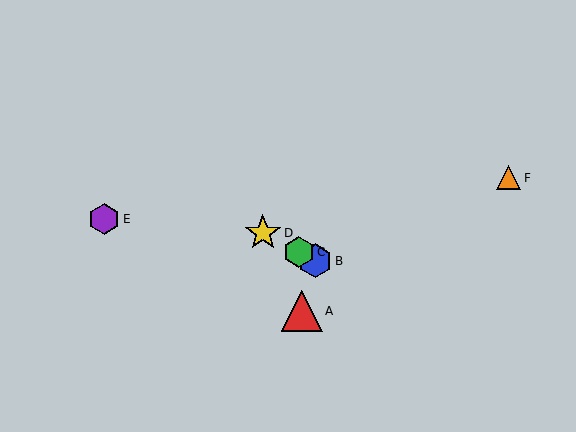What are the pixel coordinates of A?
Object A is at (302, 311).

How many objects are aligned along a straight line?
3 objects (B, C, D) are aligned along a straight line.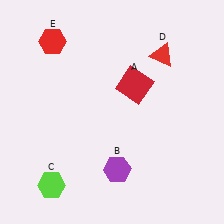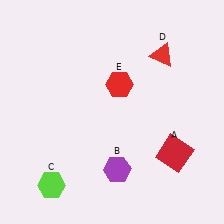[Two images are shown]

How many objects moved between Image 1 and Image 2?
2 objects moved between the two images.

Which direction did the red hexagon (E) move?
The red hexagon (E) moved right.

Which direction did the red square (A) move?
The red square (A) moved down.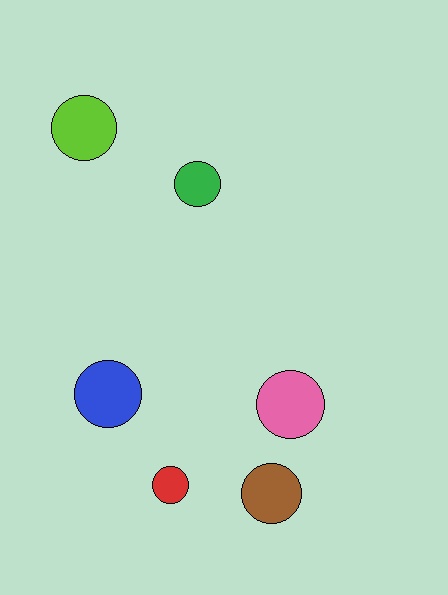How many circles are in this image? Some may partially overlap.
There are 6 circles.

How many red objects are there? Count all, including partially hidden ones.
There is 1 red object.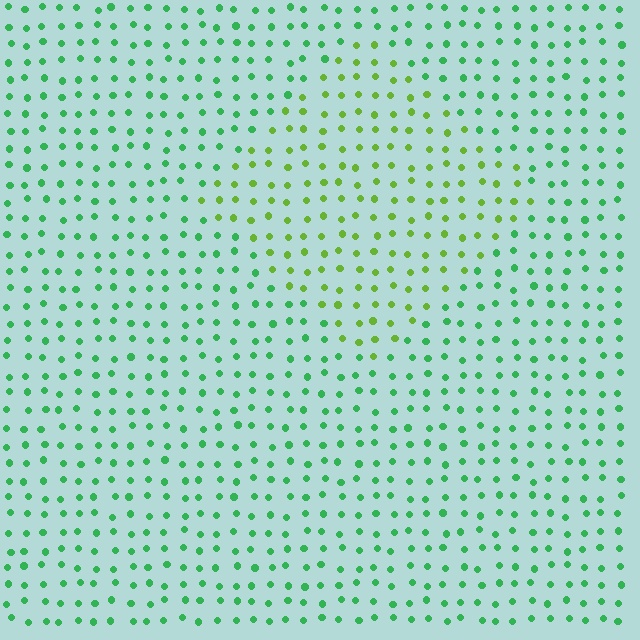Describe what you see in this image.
The image is filled with small green elements in a uniform arrangement. A diamond-shaped region is visible where the elements are tinted to a slightly different hue, forming a subtle color boundary.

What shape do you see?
I see a diamond.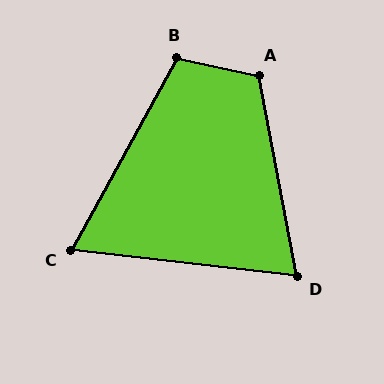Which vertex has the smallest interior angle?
C, at approximately 68 degrees.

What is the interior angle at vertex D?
Approximately 73 degrees (acute).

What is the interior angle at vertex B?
Approximately 107 degrees (obtuse).